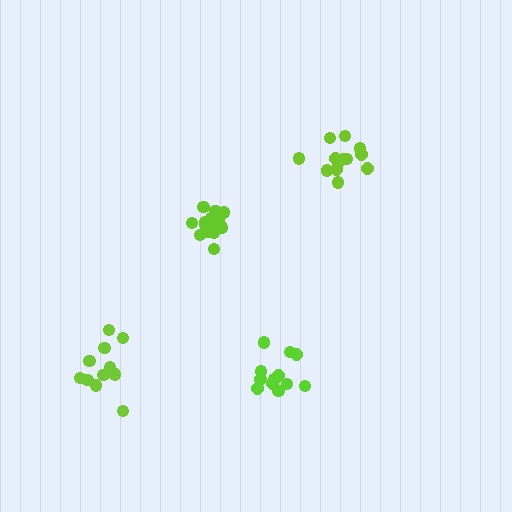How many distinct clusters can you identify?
There are 4 distinct clusters.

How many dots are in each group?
Group 1: 14 dots, Group 2: 12 dots, Group 3: 14 dots, Group 4: 12 dots (52 total).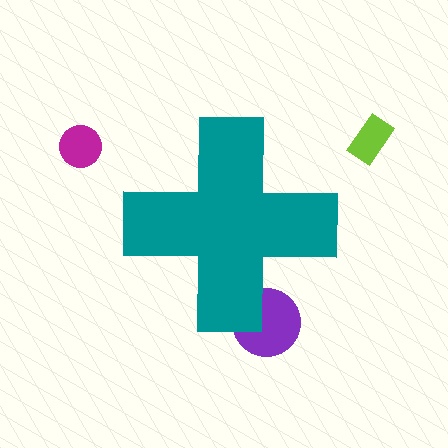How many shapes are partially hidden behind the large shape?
1 shape is partially hidden.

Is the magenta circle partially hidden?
No, the magenta circle is fully visible.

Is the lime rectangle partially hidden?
No, the lime rectangle is fully visible.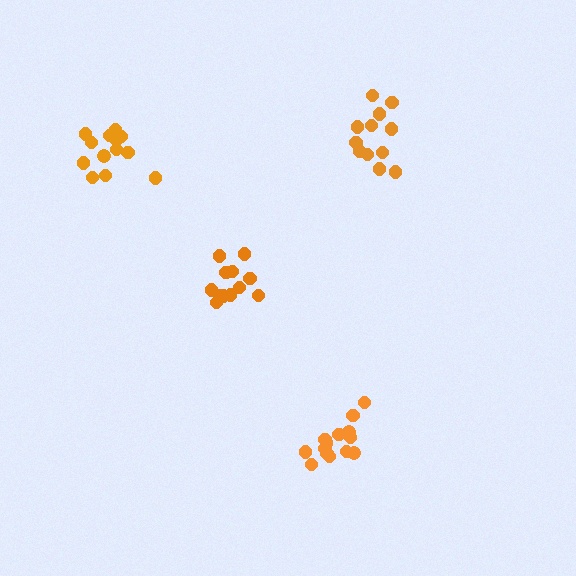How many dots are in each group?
Group 1: 14 dots, Group 2: 13 dots, Group 3: 12 dots, Group 4: 12 dots (51 total).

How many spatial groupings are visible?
There are 4 spatial groupings.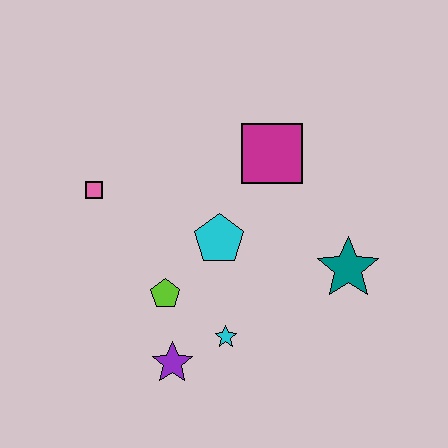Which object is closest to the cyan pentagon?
The lime pentagon is closest to the cyan pentagon.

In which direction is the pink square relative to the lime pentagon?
The pink square is above the lime pentagon.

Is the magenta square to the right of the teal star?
No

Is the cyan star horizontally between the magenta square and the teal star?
No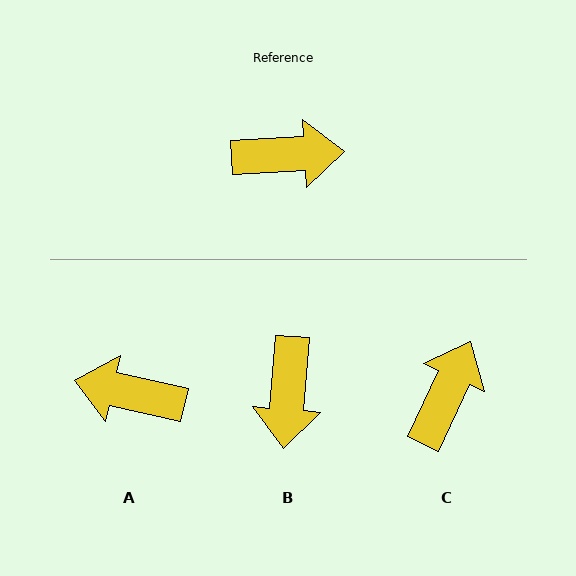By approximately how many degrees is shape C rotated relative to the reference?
Approximately 62 degrees counter-clockwise.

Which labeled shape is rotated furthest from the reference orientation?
A, about 164 degrees away.